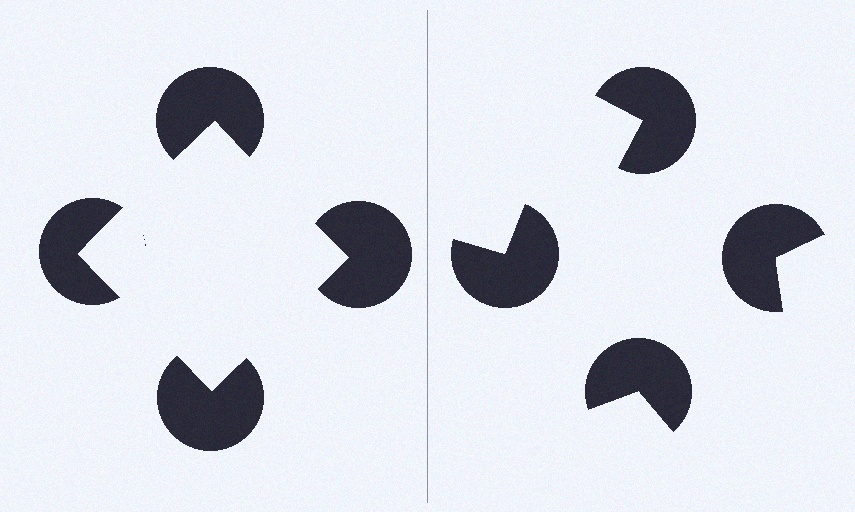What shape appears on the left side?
An illusory square.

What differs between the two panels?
The pac-man discs are positioned identically on both sides; only the wedge orientations differ. On the left they align to a square; on the right they are misaligned.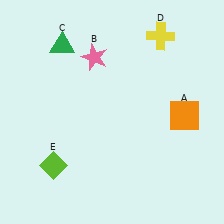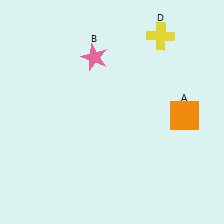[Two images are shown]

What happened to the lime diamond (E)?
The lime diamond (E) was removed in Image 2. It was in the bottom-left area of Image 1.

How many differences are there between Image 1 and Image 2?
There are 2 differences between the two images.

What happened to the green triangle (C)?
The green triangle (C) was removed in Image 2. It was in the top-left area of Image 1.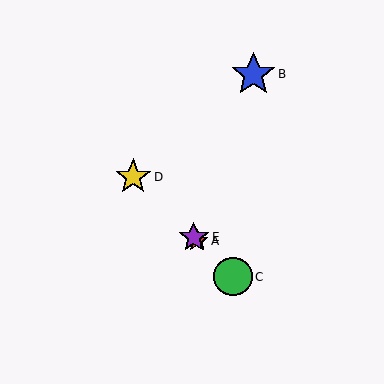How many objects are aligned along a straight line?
4 objects (A, C, D, E) are aligned along a straight line.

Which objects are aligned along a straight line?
Objects A, C, D, E are aligned along a straight line.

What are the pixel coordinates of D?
Object D is at (133, 177).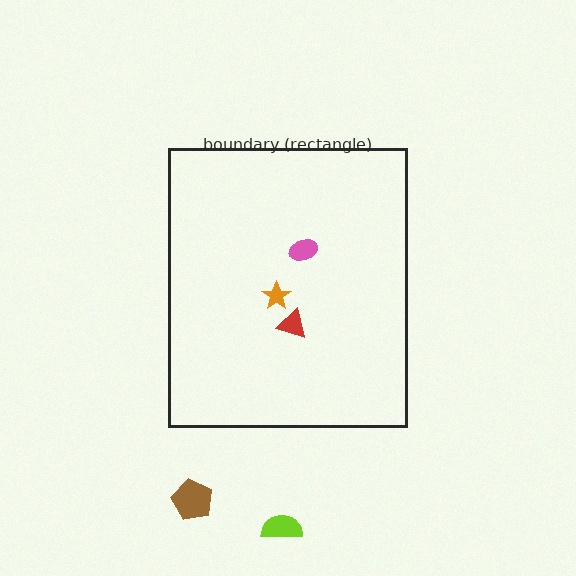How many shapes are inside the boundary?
3 inside, 2 outside.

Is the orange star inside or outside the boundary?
Inside.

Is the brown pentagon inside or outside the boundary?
Outside.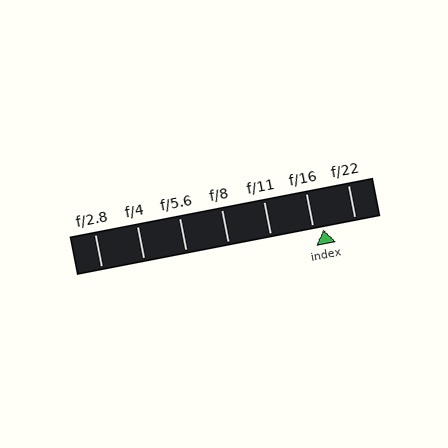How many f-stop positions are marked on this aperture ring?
There are 7 f-stop positions marked.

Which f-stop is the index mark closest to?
The index mark is closest to f/16.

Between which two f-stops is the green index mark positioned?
The index mark is between f/16 and f/22.